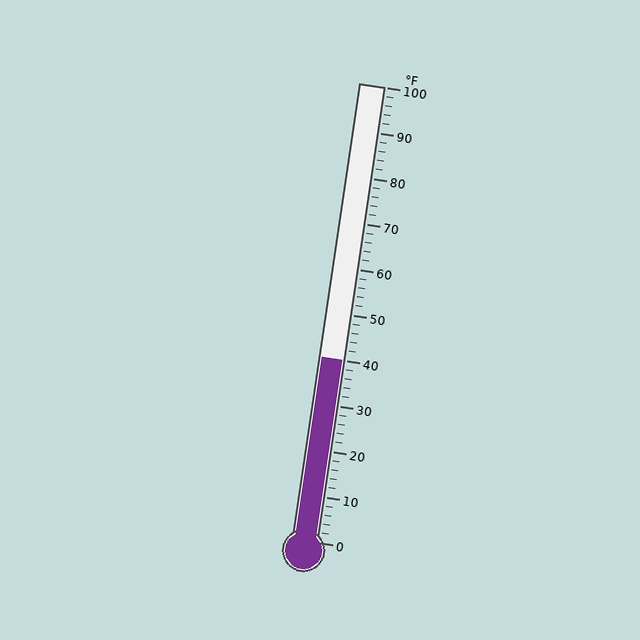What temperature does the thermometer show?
The thermometer shows approximately 40°F.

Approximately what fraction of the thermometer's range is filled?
The thermometer is filled to approximately 40% of its range.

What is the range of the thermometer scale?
The thermometer scale ranges from 0°F to 100°F.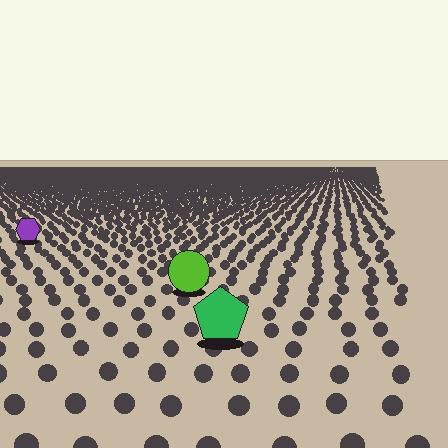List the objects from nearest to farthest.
From nearest to farthest: the green pentagon, the lime circle, the purple hexagon.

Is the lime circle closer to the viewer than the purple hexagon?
Yes. The lime circle is closer — you can tell from the texture gradient: the ground texture is coarser near it.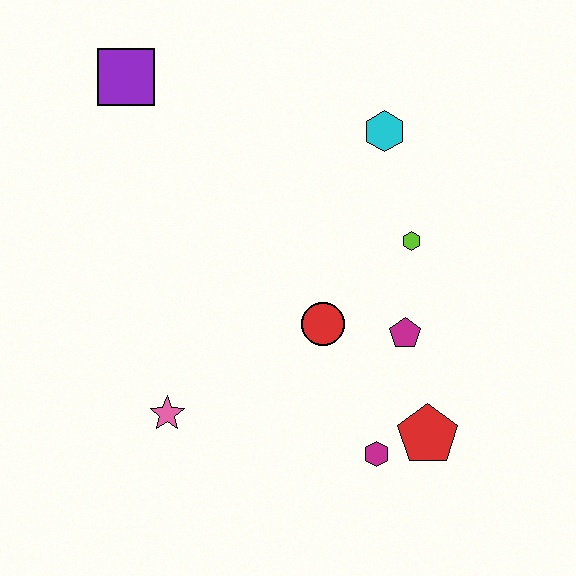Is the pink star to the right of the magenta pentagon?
No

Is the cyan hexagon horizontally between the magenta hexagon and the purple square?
No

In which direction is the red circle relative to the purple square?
The red circle is below the purple square.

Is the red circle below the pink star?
No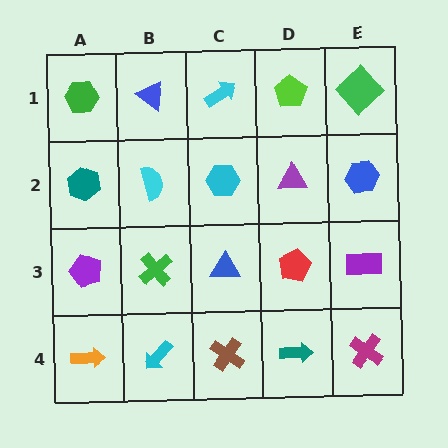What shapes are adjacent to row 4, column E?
A purple rectangle (row 3, column E), a teal arrow (row 4, column D).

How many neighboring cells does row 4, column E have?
2.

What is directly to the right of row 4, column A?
A cyan arrow.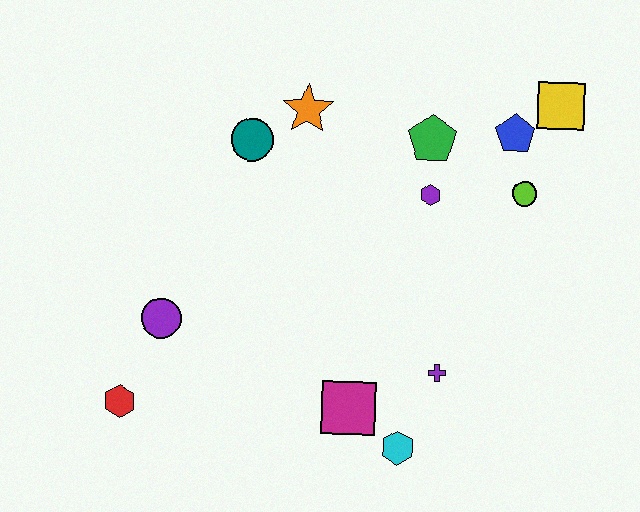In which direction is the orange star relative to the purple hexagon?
The orange star is to the left of the purple hexagon.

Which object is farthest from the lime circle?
The red hexagon is farthest from the lime circle.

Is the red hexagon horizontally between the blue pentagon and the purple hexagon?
No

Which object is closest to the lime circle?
The blue pentagon is closest to the lime circle.